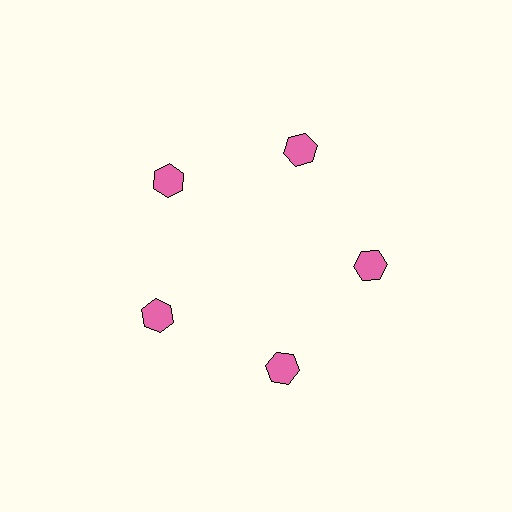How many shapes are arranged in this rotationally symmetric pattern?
There are 5 shapes, arranged in 5 groups of 1.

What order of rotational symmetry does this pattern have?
This pattern has 5-fold rotational symmetry.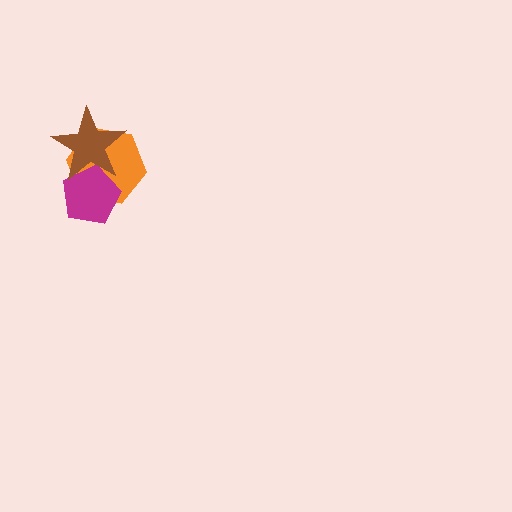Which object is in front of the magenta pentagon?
The brown star is in front of the magenta pentagon.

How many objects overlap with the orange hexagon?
2 objects overlap with the orange hexagon.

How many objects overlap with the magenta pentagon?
2 objects overlap with the magenta pentagon.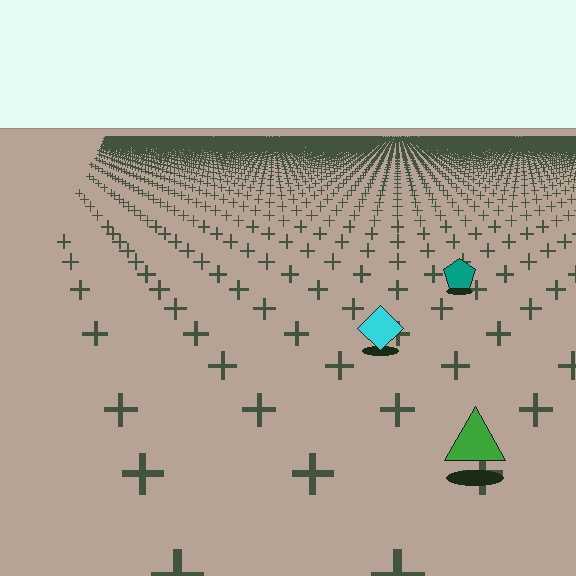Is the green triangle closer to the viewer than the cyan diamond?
Yes. The green triangle is closer — you can tell from the texture gradient: the ground texture is coarser near it.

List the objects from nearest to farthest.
From nearest to farthest: the green triangle, the cyan diamond, the teal pentagon.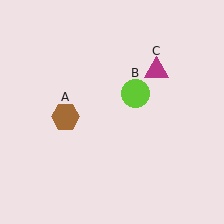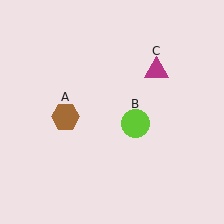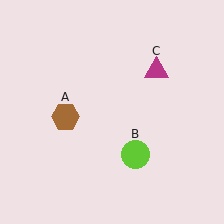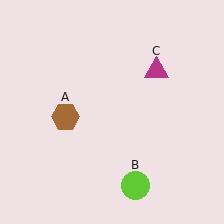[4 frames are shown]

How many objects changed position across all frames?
1 object changed position: lime circle (object B).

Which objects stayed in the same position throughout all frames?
Brown hexagon (object A) and magenta triangle (object C) remained stationary.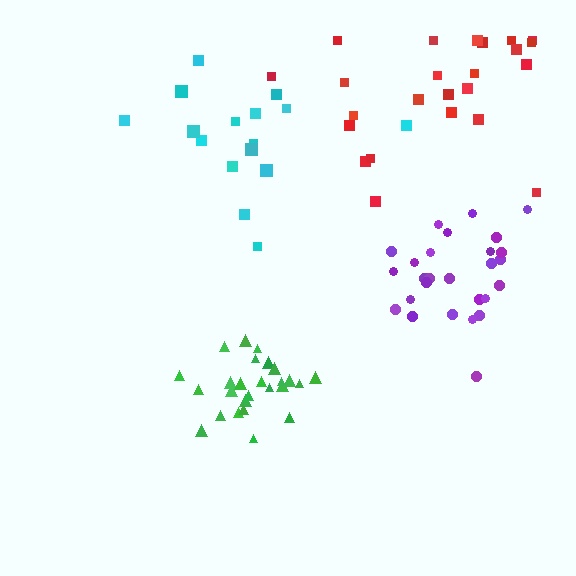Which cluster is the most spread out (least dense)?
Red.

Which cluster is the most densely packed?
Green.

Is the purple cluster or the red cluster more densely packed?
Purple.